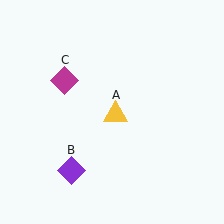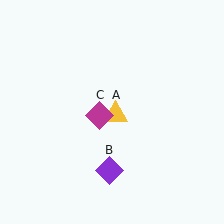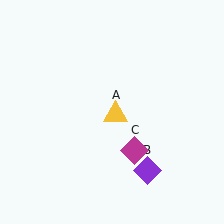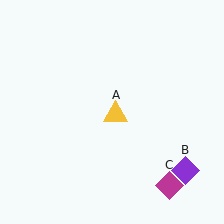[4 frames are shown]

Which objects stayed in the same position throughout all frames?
Yellow triangle (object A) remained stationary.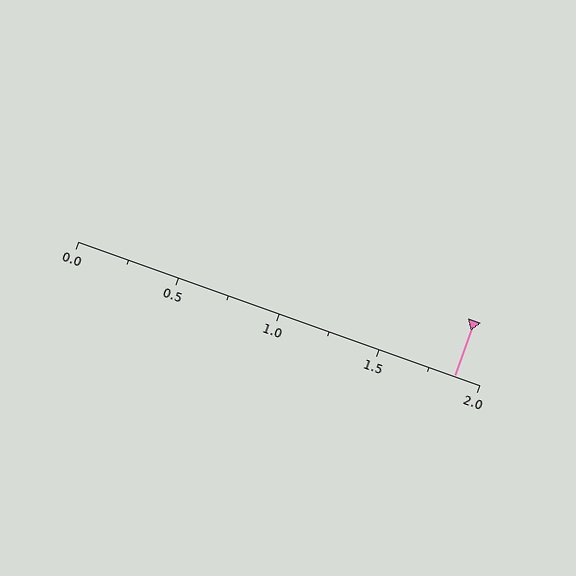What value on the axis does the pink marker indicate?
The marker indicates approximately 1.88.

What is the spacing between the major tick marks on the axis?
The major ticks are spaced 0.5 apart.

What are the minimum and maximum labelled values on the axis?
The axis runs from 0.0 to 2.0.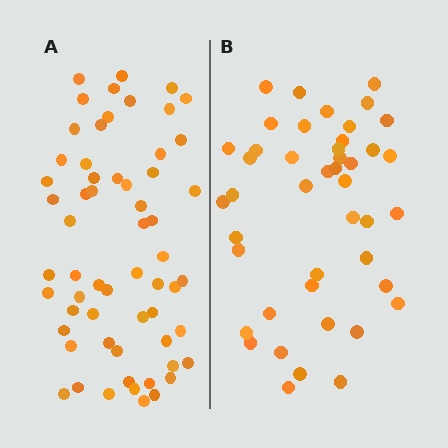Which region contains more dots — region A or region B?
Region A (the left region) has more dots.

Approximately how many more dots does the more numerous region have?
Region A has approximately 15 more dots than region B.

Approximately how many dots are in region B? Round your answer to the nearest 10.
About 40 dots. (The exact count is 44, which rounds to 40.)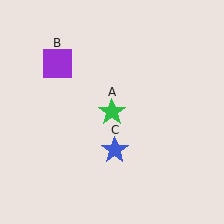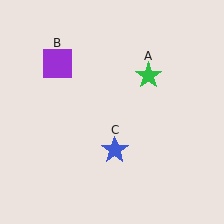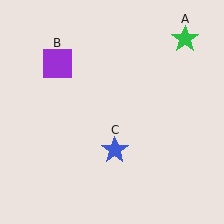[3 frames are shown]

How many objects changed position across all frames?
1 object changed position: green star (object A).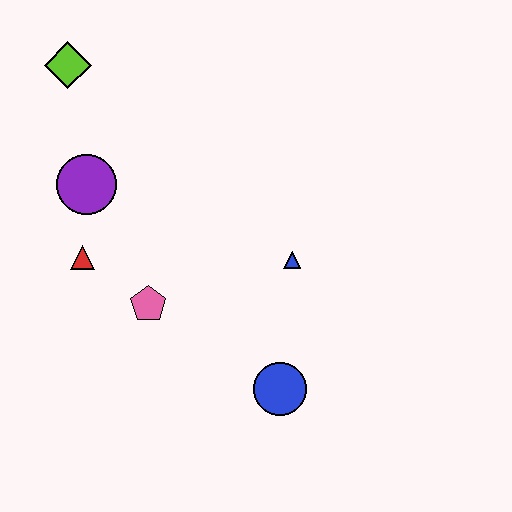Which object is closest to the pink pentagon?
The red triangle is closest to the pink pentagon.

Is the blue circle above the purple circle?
No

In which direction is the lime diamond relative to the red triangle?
The lime diamond is above the red triangle.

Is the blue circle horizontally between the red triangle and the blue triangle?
Yes